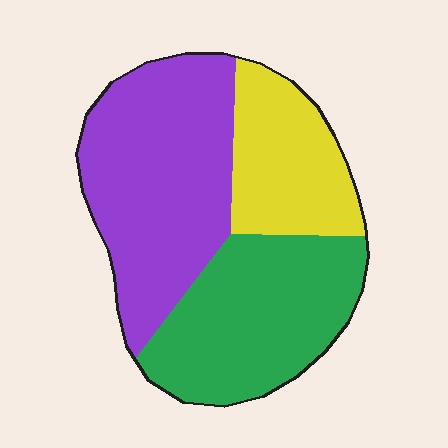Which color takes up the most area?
Purple, at roughly 45%.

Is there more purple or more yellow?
Purple.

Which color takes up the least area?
Yellow, at roughly 20%.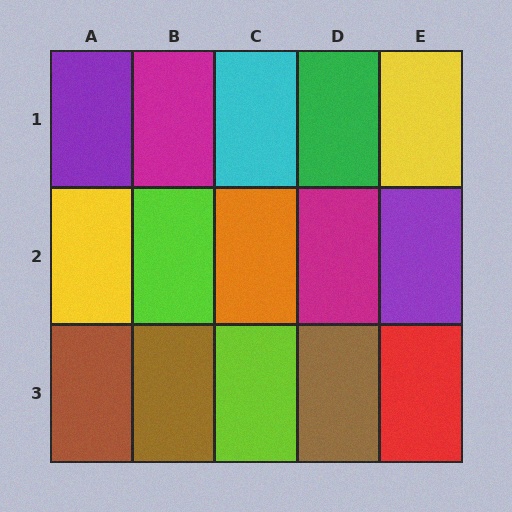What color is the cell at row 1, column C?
Cyan.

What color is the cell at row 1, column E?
Yellow.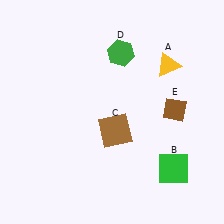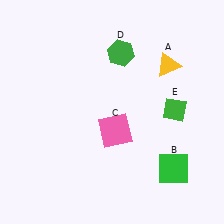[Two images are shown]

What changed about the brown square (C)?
In Image 1, C is brown. In Image 2, it changed to pink.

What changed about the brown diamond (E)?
In Image 1, E is brown. In Image 2, it changed to green.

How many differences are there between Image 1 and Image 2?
There are 2 differences between the two images.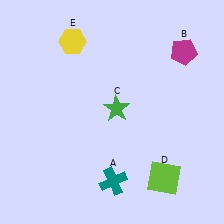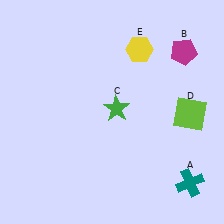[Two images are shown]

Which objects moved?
The objects that moved are: the teal cross (A), the lime square (D), the yellow hexagon (E).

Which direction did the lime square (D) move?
The lime square (D) moved up.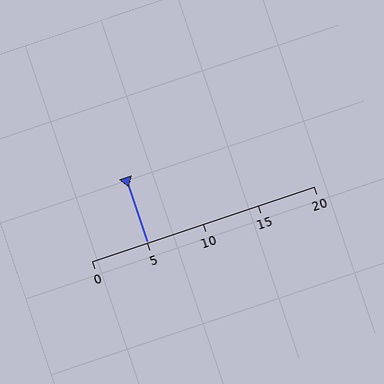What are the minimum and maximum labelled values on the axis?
The axis runs from 0 to 20.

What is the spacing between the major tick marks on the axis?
The major ticks are spaced 5 apart.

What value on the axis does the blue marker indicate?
The marker indicates approximately 5.